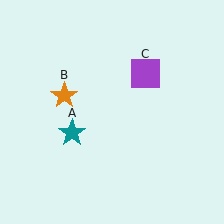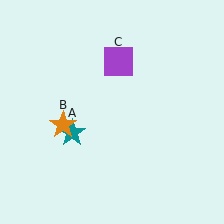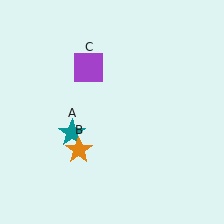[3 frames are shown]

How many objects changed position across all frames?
2 objects changed position: orange star (object B), purple square (object C).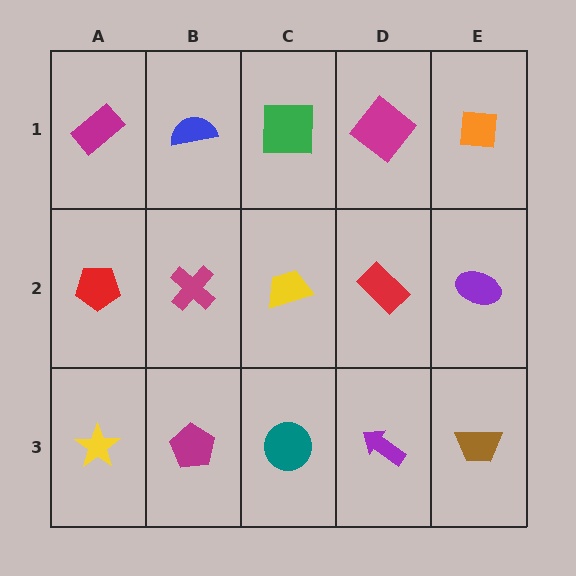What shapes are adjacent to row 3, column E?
A purple ellipse (row 2, column E), a purple arrow (row 3, column D).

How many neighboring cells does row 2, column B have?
4.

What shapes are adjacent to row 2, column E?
An orange square (row 1, column E), a brown trapezoid (row 3, column E), a red rectangle (row 2, column D).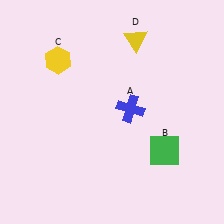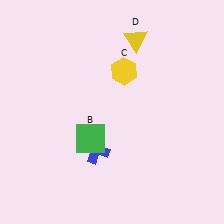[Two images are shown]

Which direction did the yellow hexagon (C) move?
The yellow hexagon (C) moved right.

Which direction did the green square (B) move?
The green square (B) moved left.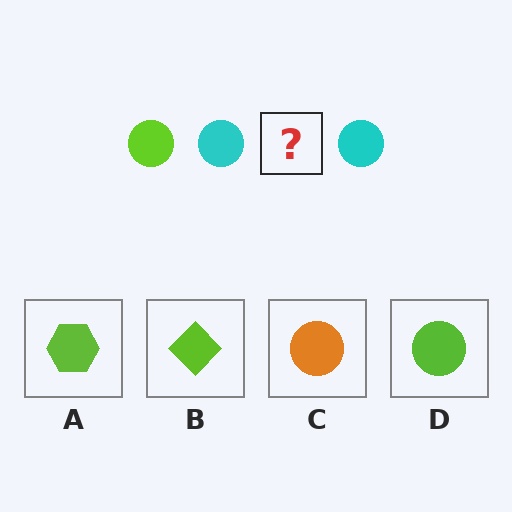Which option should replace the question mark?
Option D.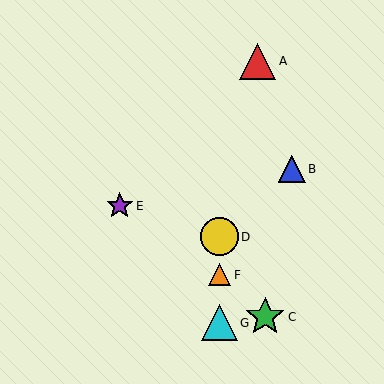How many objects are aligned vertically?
3 objects (D, F, G) are aligned vertically.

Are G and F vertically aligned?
Yes, both are at x≈219.